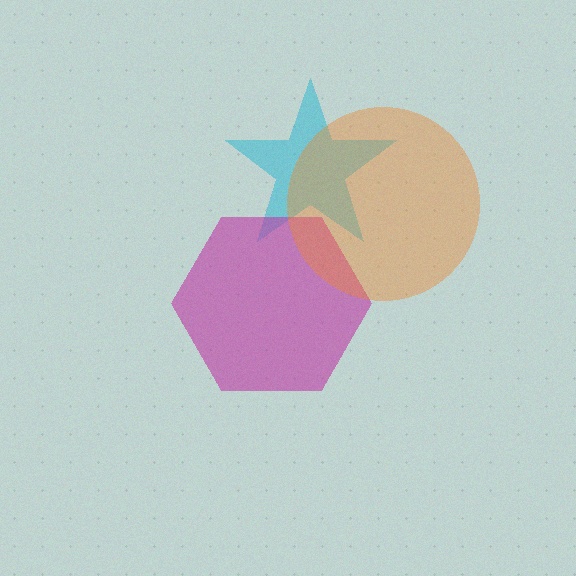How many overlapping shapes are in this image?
There are 3 overlapping shapes in the image.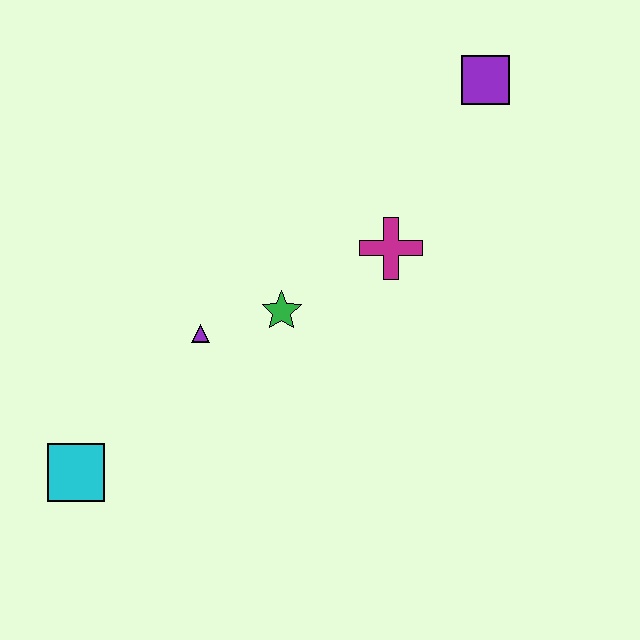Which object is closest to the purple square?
The magenta cross is closest to the purple square.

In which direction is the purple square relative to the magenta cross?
The purple square is above the magenta cross.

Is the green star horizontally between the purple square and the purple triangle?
Yes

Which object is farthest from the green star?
The purple square is farthest from the green star.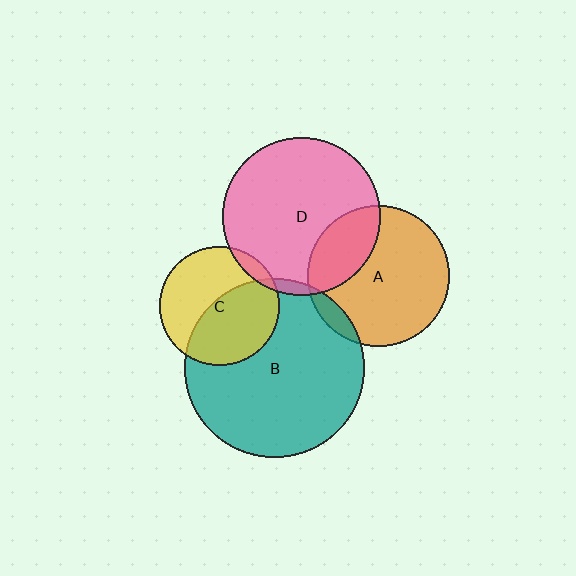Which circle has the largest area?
Circle B (teal).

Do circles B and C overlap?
Yes.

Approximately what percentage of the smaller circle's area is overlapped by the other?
Approximately 50%.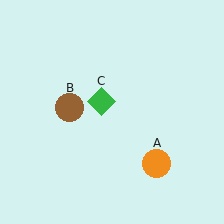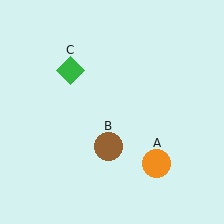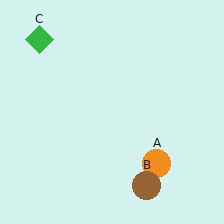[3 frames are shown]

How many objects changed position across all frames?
2 objects changed position: brown circle (object B), green diamond (object C).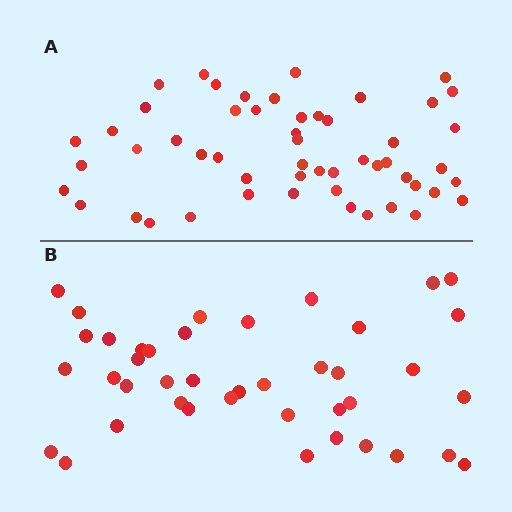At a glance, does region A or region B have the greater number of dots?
Region A (the top region) has more dots.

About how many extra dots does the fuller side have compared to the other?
Region A has roughly 12 or so more dots than region B.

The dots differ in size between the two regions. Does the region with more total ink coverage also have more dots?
No. Region B has more total ink coverage because its dots are larger, but region A actually contains more individual dots. Total area can be misleading — the number of items is what matters here.